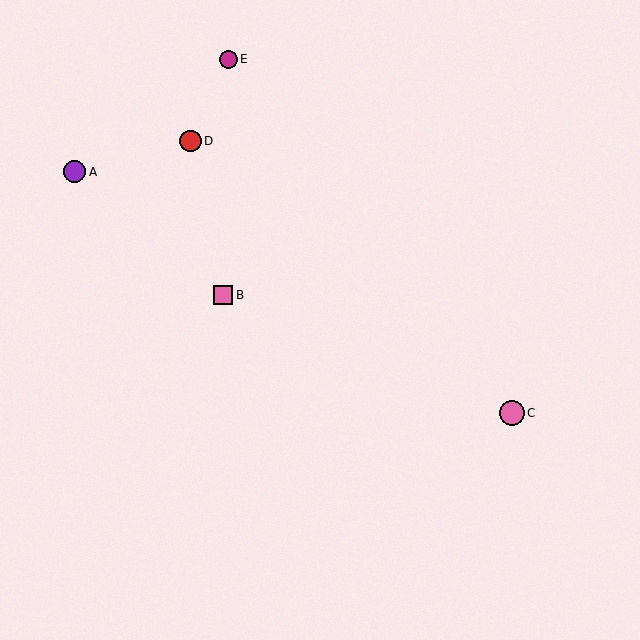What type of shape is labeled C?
Shape C is a pink circle.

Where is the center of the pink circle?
The center of the pink circle is at (512, 413).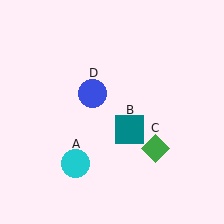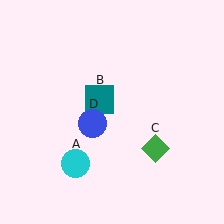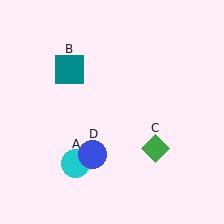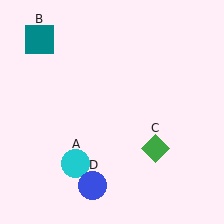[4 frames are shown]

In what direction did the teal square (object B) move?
The teal square (object B) moved up and to the left.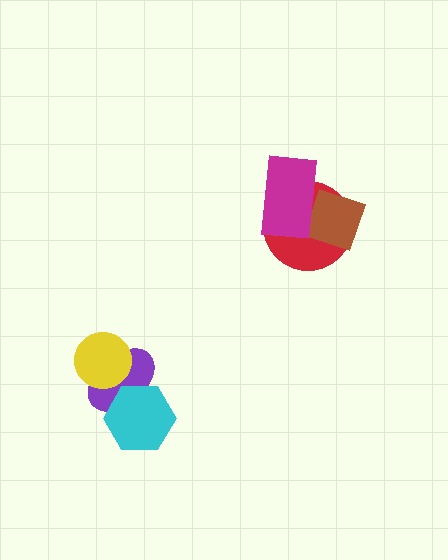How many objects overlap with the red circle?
2 objects overlap with the red circle.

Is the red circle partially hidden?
Yes, it is partially covered by another shape.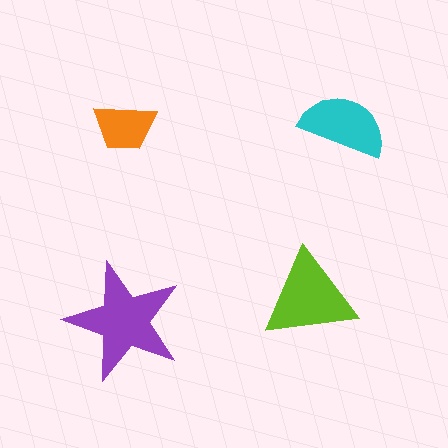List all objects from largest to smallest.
The purple star, the lime triangle, the cyan semicircle, the orange trapezoid.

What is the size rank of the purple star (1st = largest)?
1st.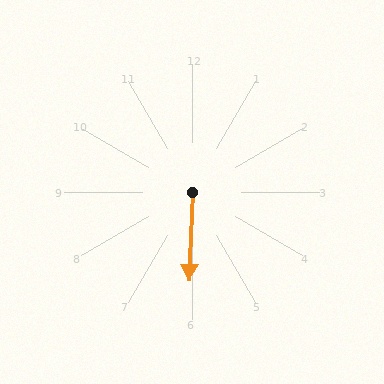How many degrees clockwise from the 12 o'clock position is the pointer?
Approximately 182 degrees.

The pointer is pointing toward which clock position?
Roughly 6 o'clock.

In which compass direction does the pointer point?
South.